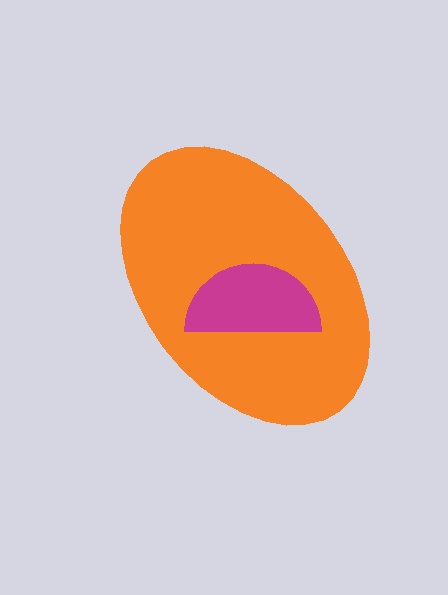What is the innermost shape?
The magenta semicircle.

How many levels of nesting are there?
2.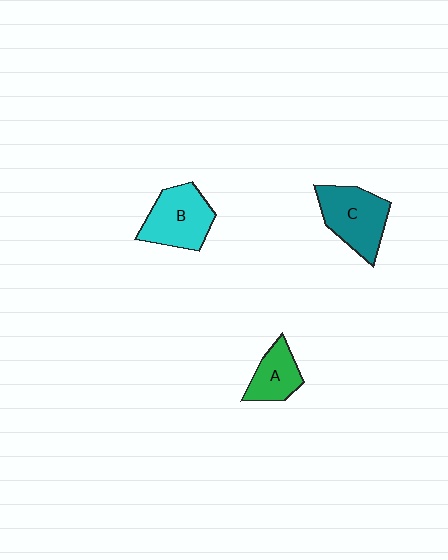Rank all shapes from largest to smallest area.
From largest to smallest: C (teal), B (cyan), A (green).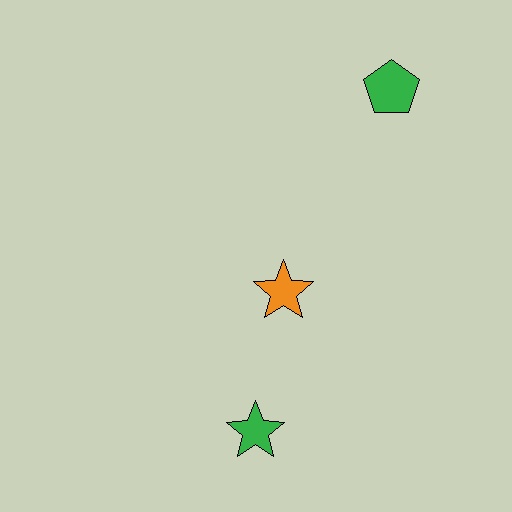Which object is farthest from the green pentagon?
The green star is farthest from the green pentagon.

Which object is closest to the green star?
The orange star is closest to the green star.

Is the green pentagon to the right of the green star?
Yes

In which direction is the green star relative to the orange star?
The green star is below the orange star.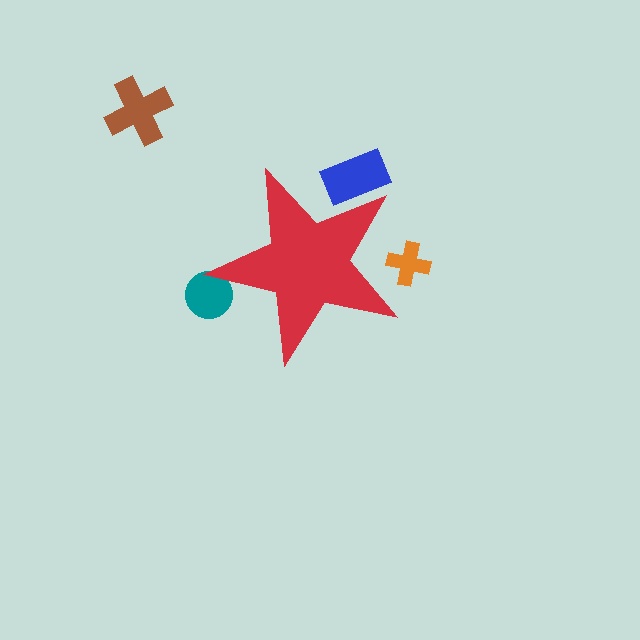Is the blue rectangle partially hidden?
Yes, the blue rectangle is partially hidden behind the red star.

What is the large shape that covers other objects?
A red star.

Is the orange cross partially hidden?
Yes, the orange cross is partially hidden behind the red star.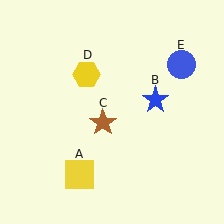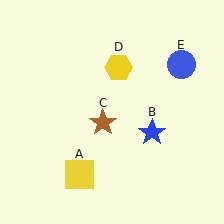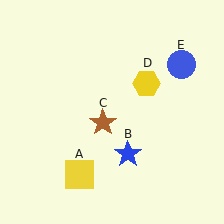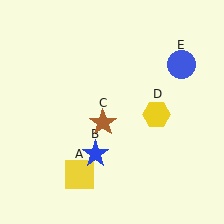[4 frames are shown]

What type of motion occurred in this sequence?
The blue star (object B), yellow hexagon (object D) rotated clockwise around the center of the scene.